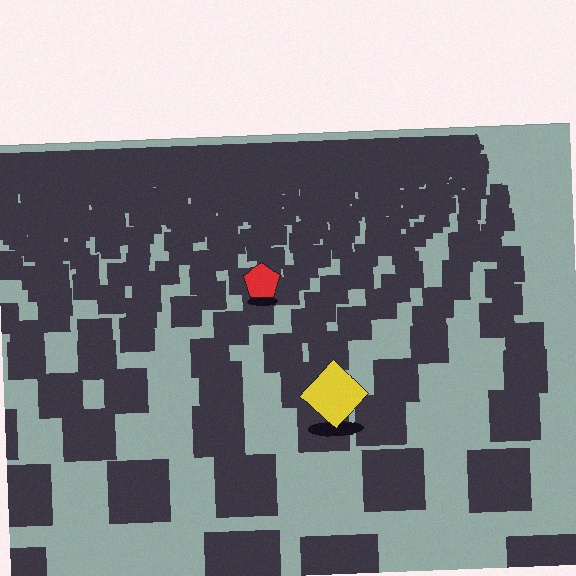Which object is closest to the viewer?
The yellow diamond is closest. The texture marks near it are larger and more spread out.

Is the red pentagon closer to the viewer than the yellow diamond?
No. The yellow diamond is closer — you can tell from the texture gradient: the ground texture is coarser near it.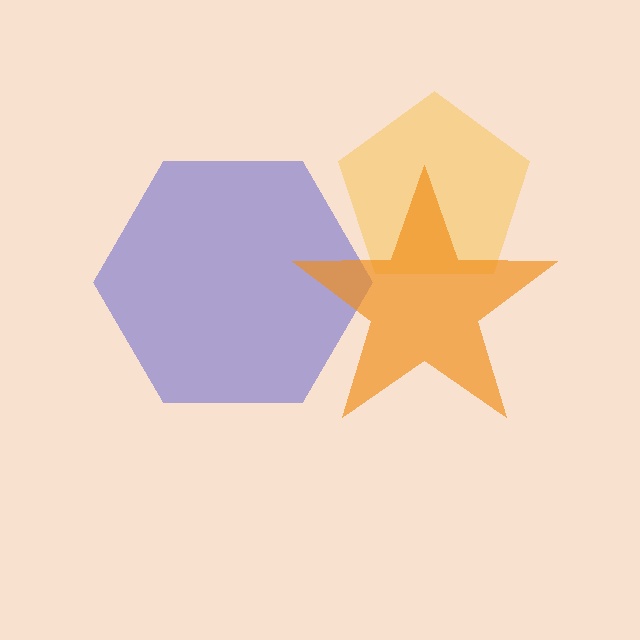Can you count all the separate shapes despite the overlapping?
Yes, there are 3 separate shapes.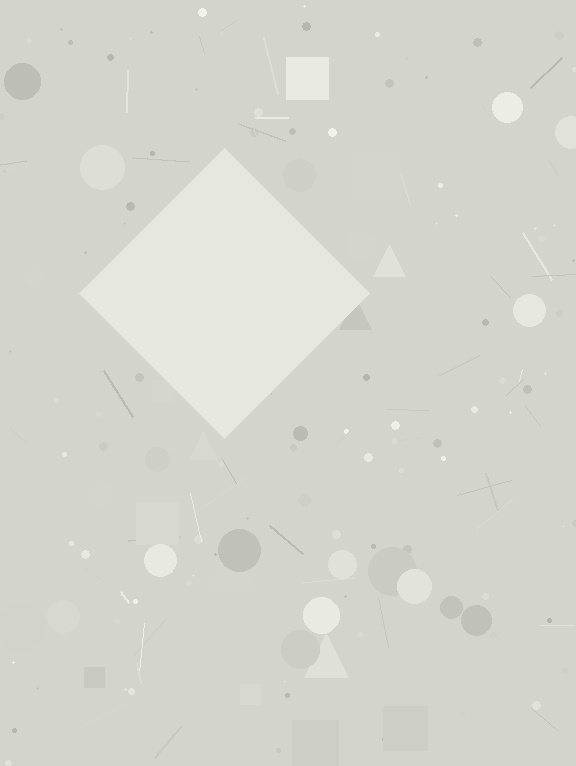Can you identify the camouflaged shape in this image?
The camouflaged shape is a diamond.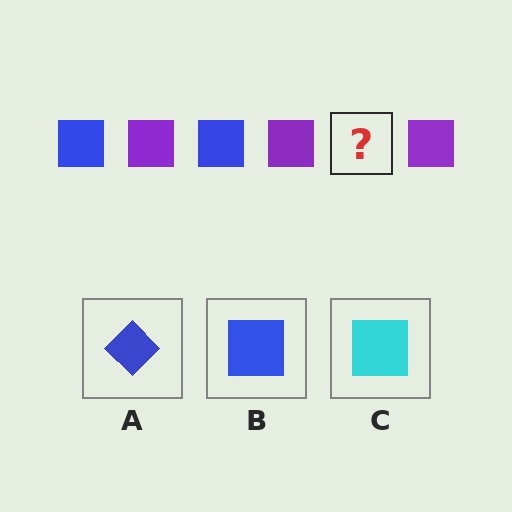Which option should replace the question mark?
Option B.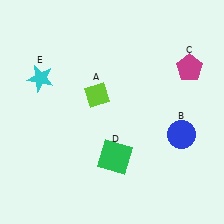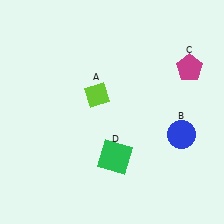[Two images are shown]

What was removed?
The cyan star (E) was removed in Image 2.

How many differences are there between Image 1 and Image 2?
There is 1 difference between the two images.